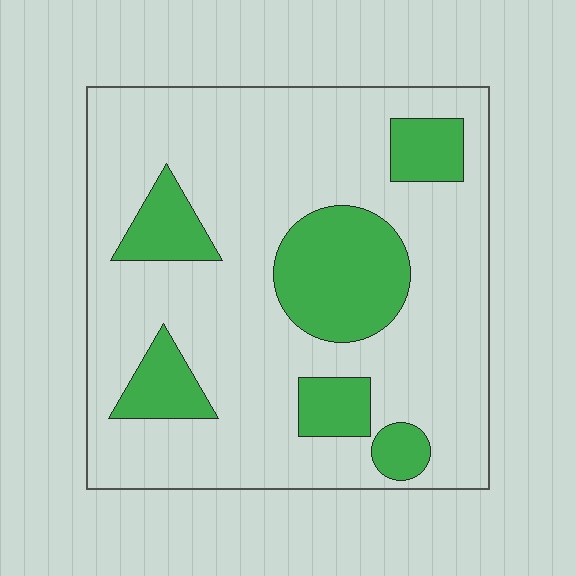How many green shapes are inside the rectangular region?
6.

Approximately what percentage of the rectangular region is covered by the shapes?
Approximately 25%.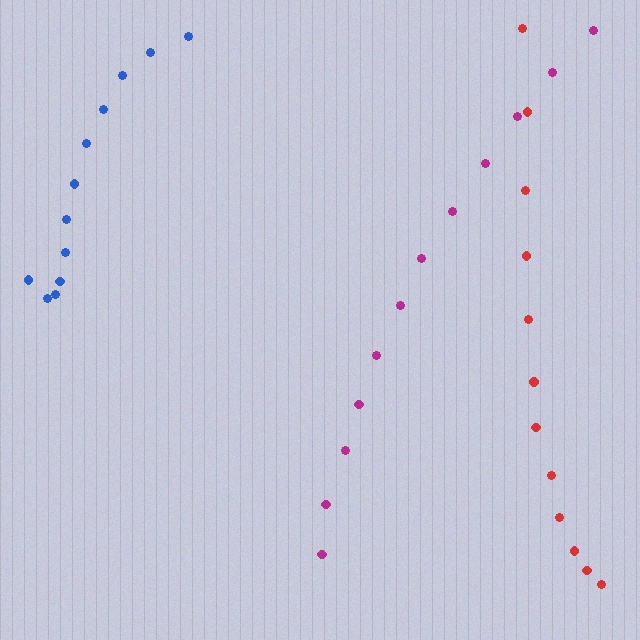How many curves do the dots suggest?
There are 3 distinct paths.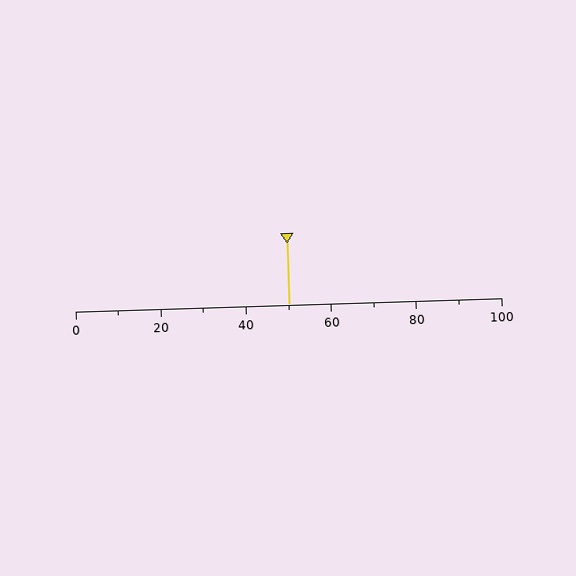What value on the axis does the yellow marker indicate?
The marker indicates approximately 50.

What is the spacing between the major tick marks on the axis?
The major ticks are spaced 20 apart.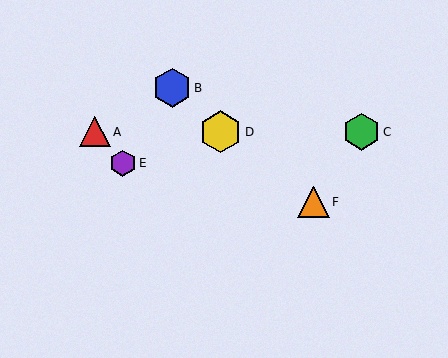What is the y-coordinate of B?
Object B is at y≈88.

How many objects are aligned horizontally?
3 objects (A, C, D) are aligned horizontally.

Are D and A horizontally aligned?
Yes, both are at y≈132.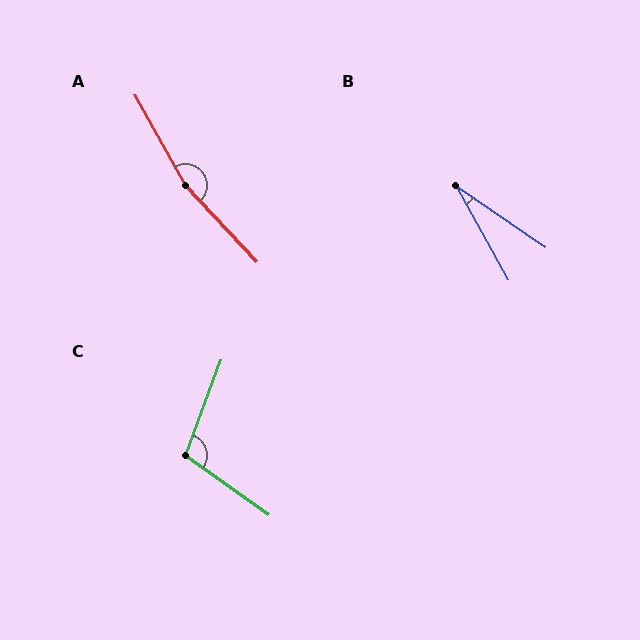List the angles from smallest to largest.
B (26°), C (105°), A (166°).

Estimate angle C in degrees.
Approximately 105 degrees.